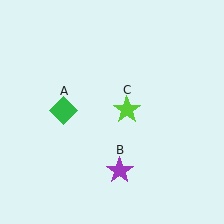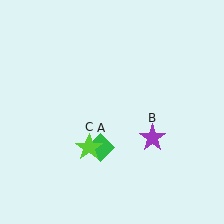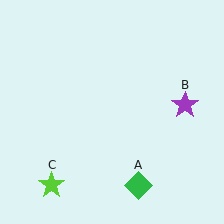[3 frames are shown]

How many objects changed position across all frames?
3 objects changed position: green diamond (object A), purple star (object B), lime star (object C).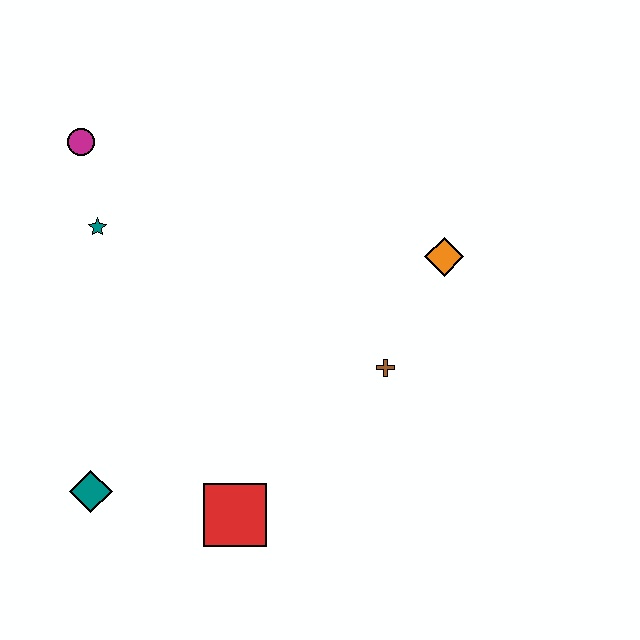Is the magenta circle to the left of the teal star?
Yes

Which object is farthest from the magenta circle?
The red square is farthest from the magenta circle.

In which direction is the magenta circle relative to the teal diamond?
The magenta circle is above the teal diamond.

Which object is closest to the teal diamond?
The red square is closest to the teal diamond.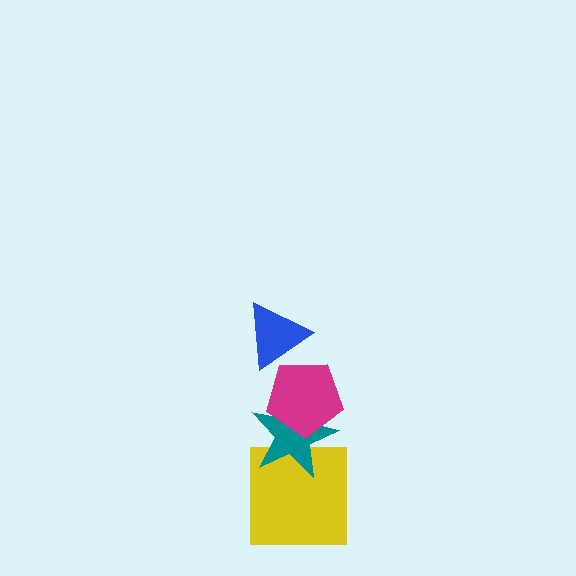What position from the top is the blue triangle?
The blue triangle is 1st from the top.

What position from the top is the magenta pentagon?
The magenta pentagon is 2nd from the top.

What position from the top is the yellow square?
The yellow square is 4th from the top.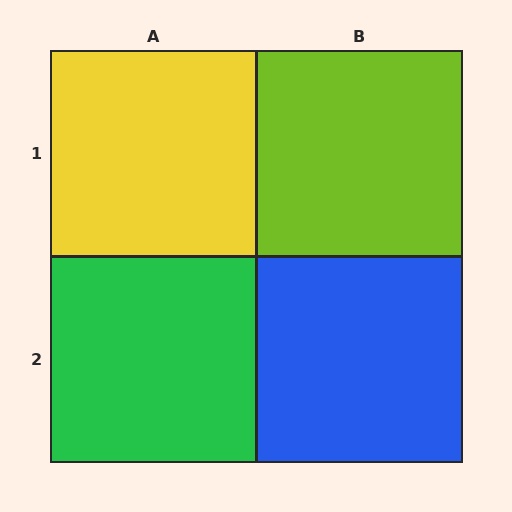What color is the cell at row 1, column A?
Yellow.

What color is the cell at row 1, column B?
Lime.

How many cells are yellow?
1 cell is yellow.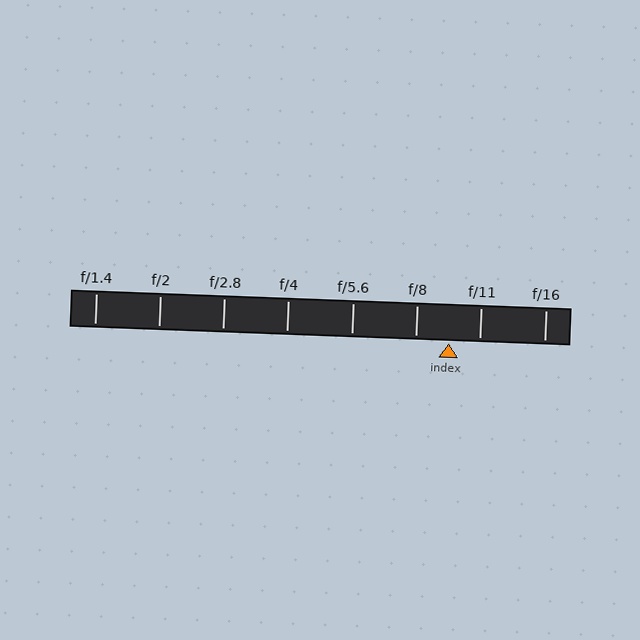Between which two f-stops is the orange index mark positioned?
The index mark is between f/8 and f/11.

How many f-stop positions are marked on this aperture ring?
There are 8 f-stop positions marked.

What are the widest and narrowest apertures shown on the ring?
The widest aperture shown is f/1.4 and the narrowest is f/16.